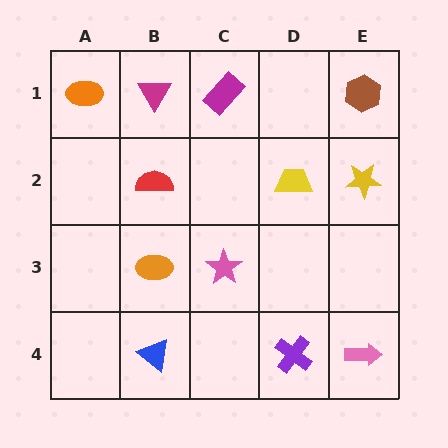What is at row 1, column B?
A magenta triangle.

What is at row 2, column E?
A yellow star.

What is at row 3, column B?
An orange ellipse.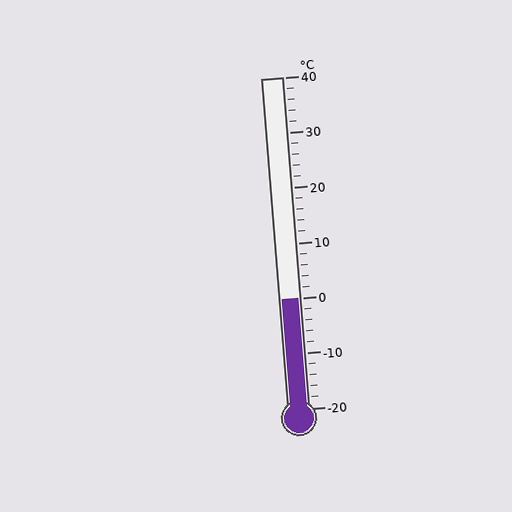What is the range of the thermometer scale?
The thermometer scale ranges from -20°C to 40°C.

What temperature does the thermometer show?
The thermometer shows approximately 0°C.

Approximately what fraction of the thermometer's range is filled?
The thermometer is filled to approximately 35% of its range.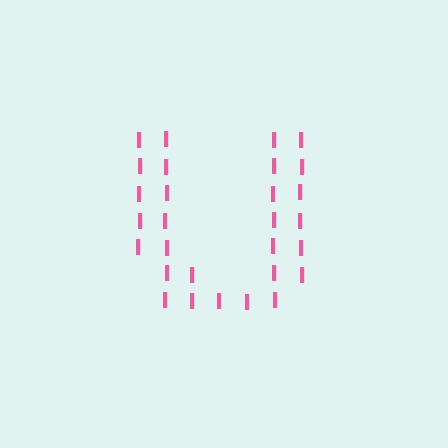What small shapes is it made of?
It is made of small letter I's.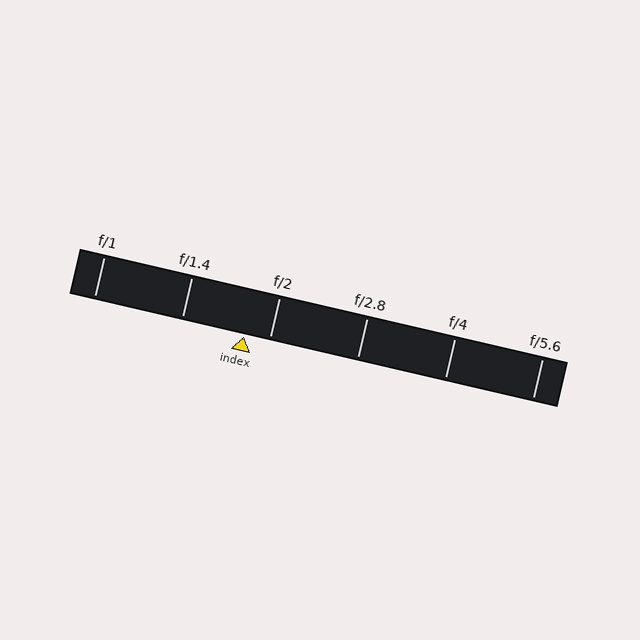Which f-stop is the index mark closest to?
The index mark is closest to f/2.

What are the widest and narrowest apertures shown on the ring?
The widest aperture shown is f/1 and the narrowest is f/5.6.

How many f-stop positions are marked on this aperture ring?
There are 6 f-stop positions marked.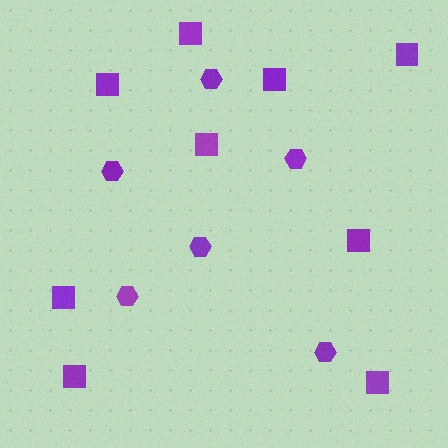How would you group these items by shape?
There are 2 groups: one group of hexagons (6) and one group of squares (9).